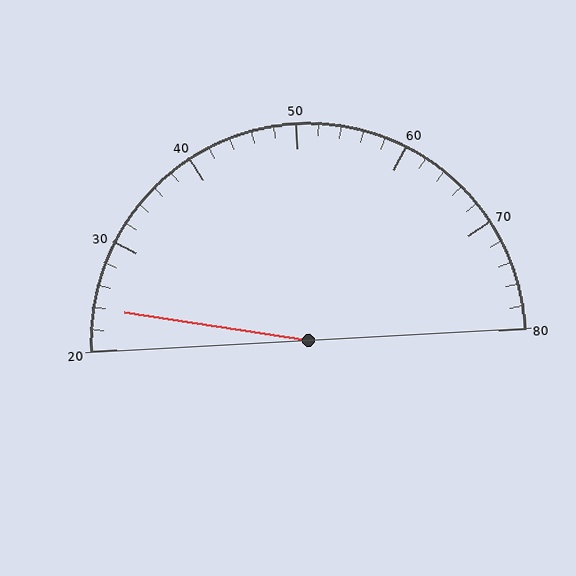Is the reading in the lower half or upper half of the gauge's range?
The reading is in the lower half of the range (20 to 80).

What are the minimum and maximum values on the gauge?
The gauge ranges from 20 to 80.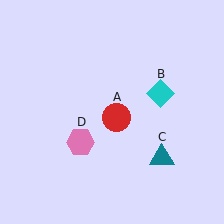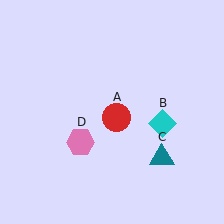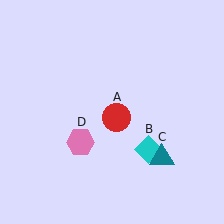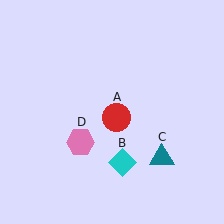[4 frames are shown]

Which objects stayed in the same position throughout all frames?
Red circle (object A) and teal triangle (object C) and pink hexagon (object D) remained stationary.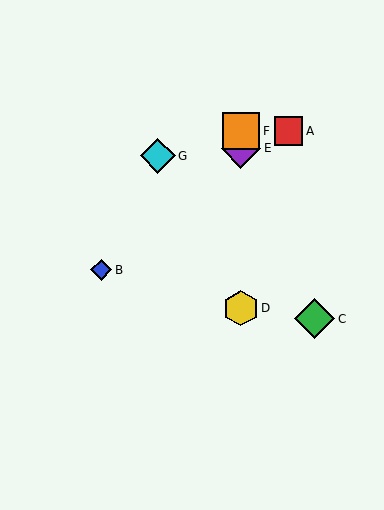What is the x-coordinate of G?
Object G is at x≈158.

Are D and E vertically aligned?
Yes, both are at x≈241.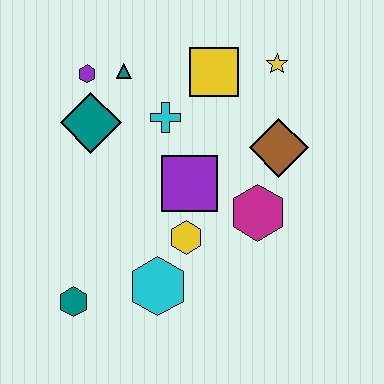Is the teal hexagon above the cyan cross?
No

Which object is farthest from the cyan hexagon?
The yellow star is farthest from the cyan hexagon.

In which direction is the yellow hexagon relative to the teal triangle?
The yellow hexagon is below the teal triangle.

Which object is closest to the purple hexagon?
The teal triangle is closest to the purple hexagon.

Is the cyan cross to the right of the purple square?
No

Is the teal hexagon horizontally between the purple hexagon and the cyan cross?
No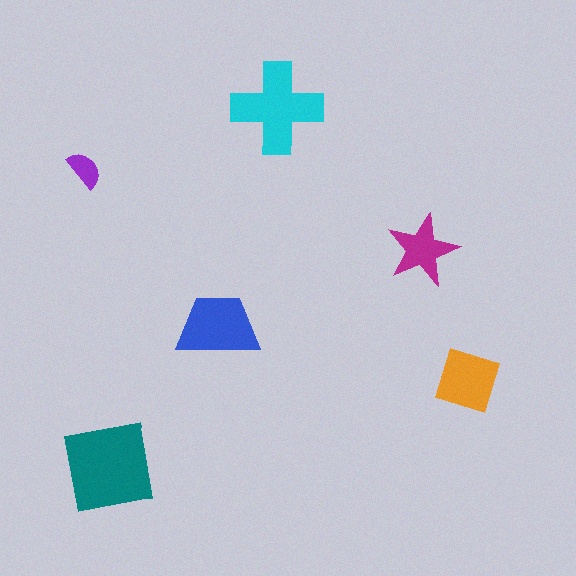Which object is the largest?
The teal square.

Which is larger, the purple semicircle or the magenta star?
The magenta star.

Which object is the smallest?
The purple semicircle.